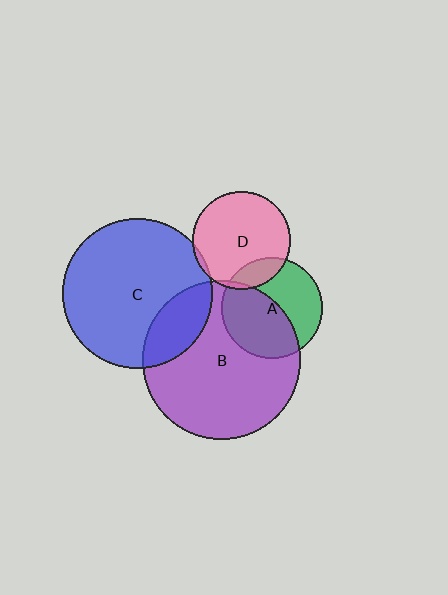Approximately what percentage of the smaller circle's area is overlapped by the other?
Approximately 20%.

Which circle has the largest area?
Circle B (purple).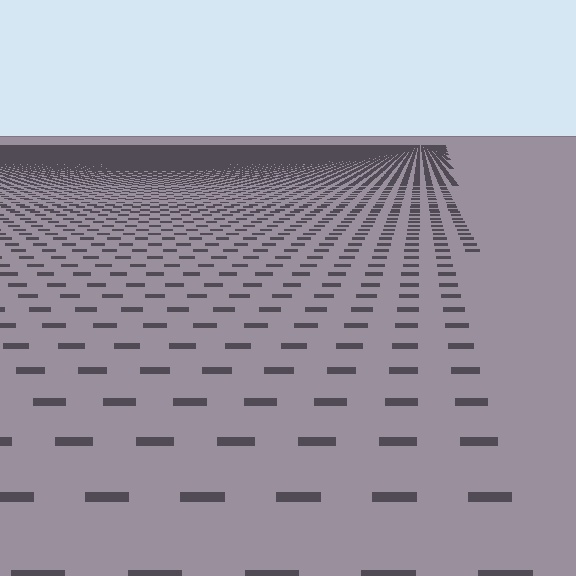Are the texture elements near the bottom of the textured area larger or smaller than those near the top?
Larger. Near the bottom, elements are closer to the viewer and appear at a bigger on-screen size.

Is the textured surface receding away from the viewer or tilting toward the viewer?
The surface is receding away from the viewer. Texture elements get smaller and denser toward the top.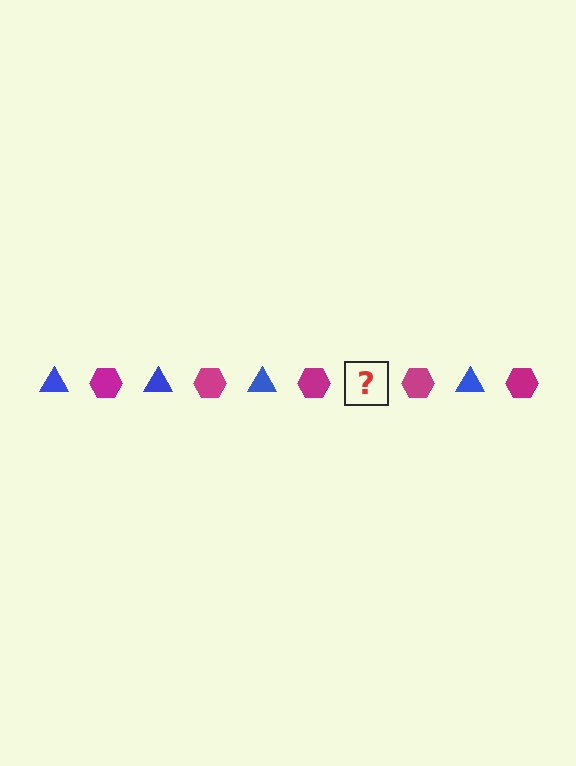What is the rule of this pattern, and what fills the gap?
The rule is that the pattern alternates between blue triangle and magenta hexagon. The gap should be filled with a blue triangle.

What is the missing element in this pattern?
The missing element is a blue triangle.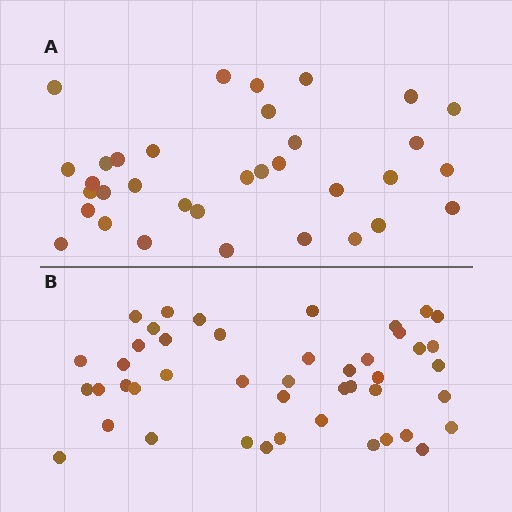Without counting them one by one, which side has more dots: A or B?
Region B (the bottom region) has more dots.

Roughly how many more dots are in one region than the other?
Region B has roughly 12 or so more dots than region A.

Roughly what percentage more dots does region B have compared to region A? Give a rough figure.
About 30% more.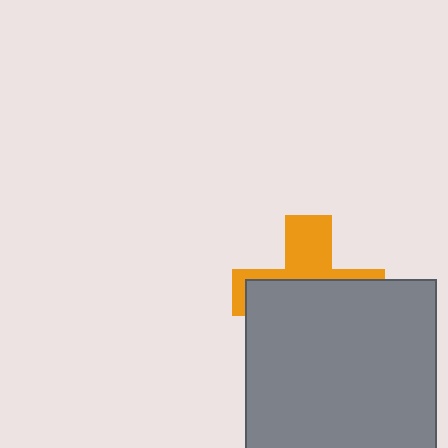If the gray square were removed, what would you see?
You would see the complete orange cross.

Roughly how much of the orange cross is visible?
A small part of it is visible (roughly 38%).